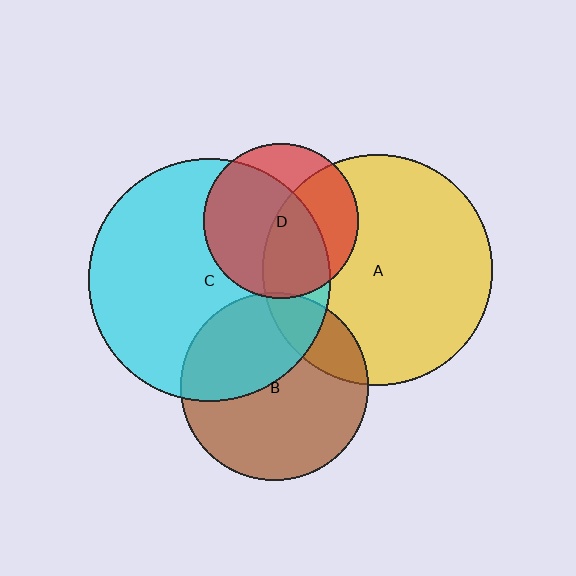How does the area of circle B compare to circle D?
Approximately 1.5 times.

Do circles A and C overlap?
Yes.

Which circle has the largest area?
Circle C (cyan).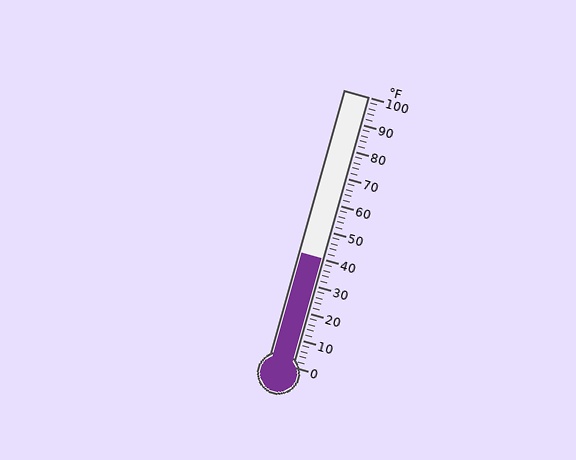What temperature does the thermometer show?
The thermometer shows approximately 40°F.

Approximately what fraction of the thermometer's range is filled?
The thermometer is filled to approximately 40% of its range.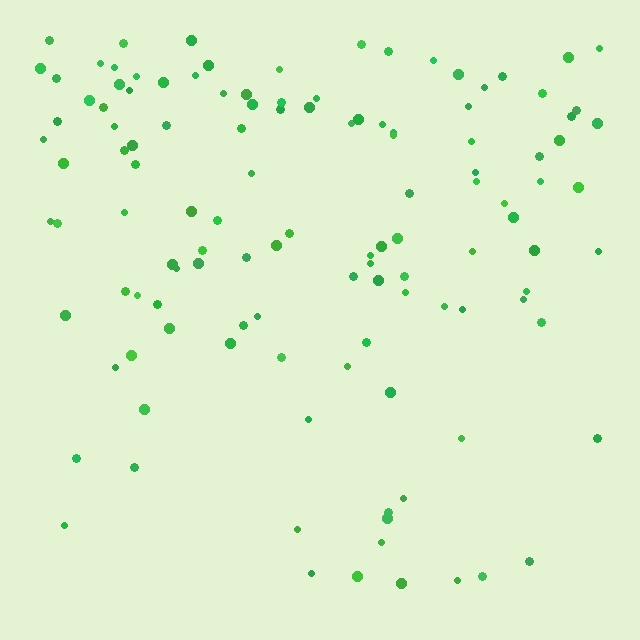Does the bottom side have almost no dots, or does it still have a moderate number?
Still a moderate number, just noticeably fewer than the top.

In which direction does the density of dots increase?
From bottom to top, with the top side densest.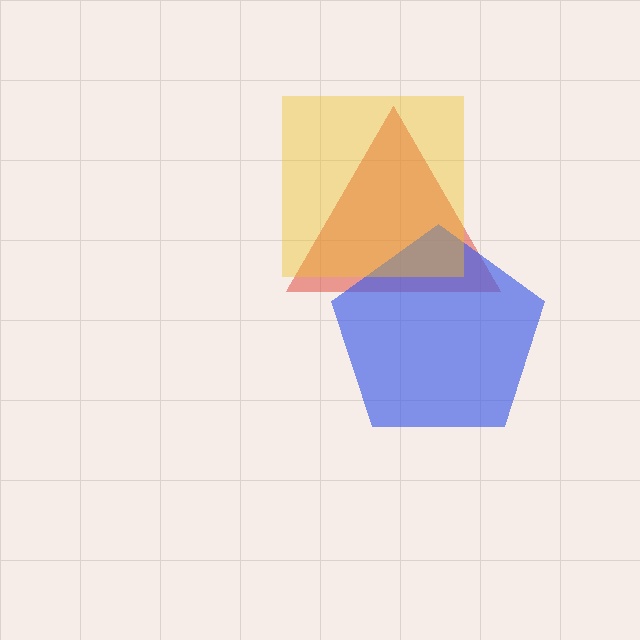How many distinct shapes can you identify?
There are 3 distinct shapes: a red triangle, a blue pentagon, a yellow square.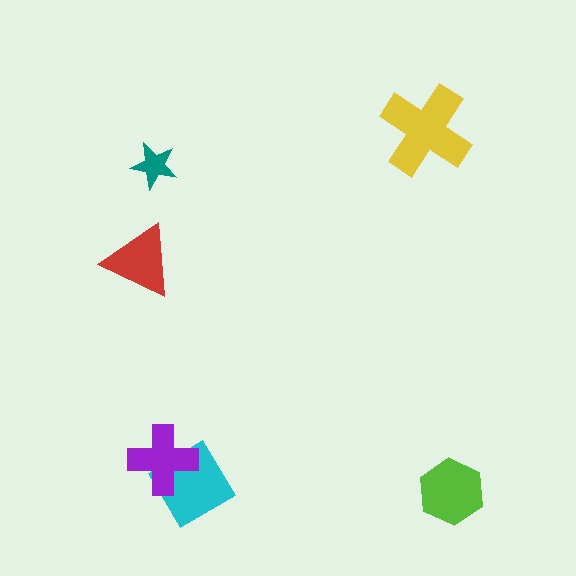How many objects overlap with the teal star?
0 objects overlap with the teal star.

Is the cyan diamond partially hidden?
Yes, it is partially covered by another shape.